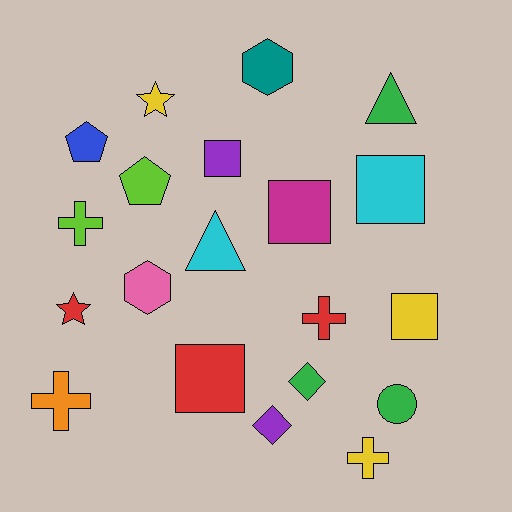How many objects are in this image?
There are 20 objects.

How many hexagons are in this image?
There are 2 hexagons.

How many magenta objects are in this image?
There is 1 magenta object.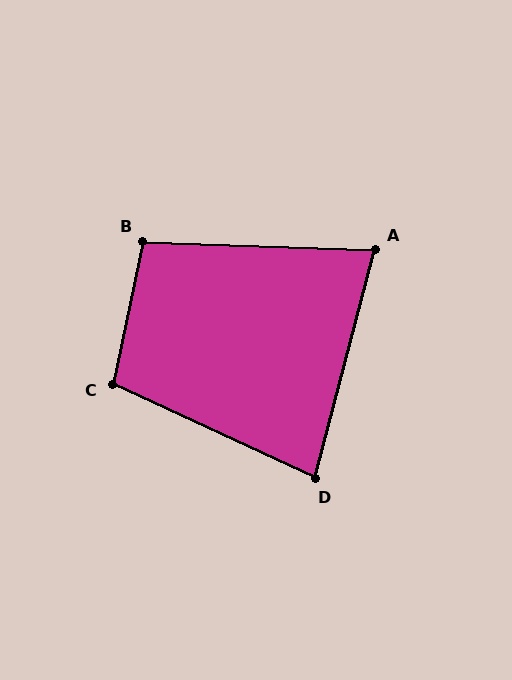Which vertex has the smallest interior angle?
A, at approximately 77 degrees.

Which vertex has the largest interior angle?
C, at approximately 103 degrees.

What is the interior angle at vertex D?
Approximately 80 degrees (acute).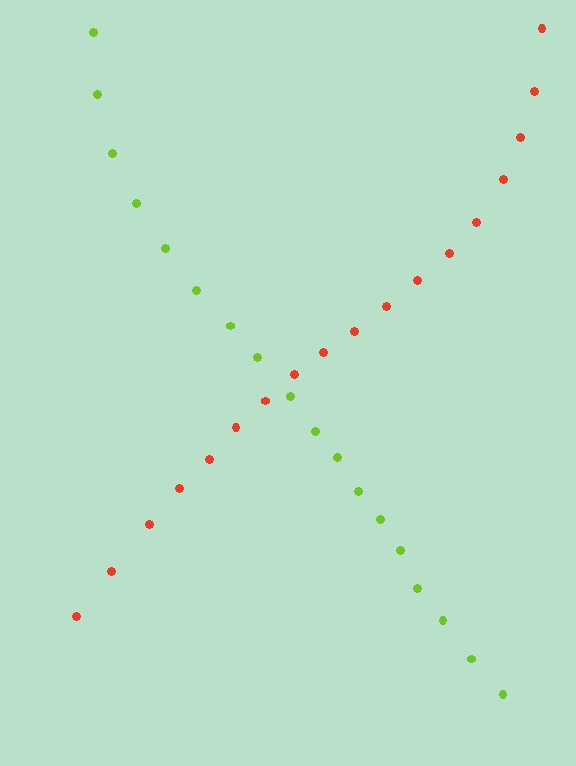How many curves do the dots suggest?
There are 2 distinct paths.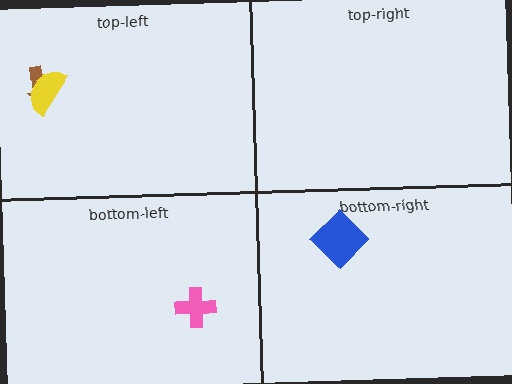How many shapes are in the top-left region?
2.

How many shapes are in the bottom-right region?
1.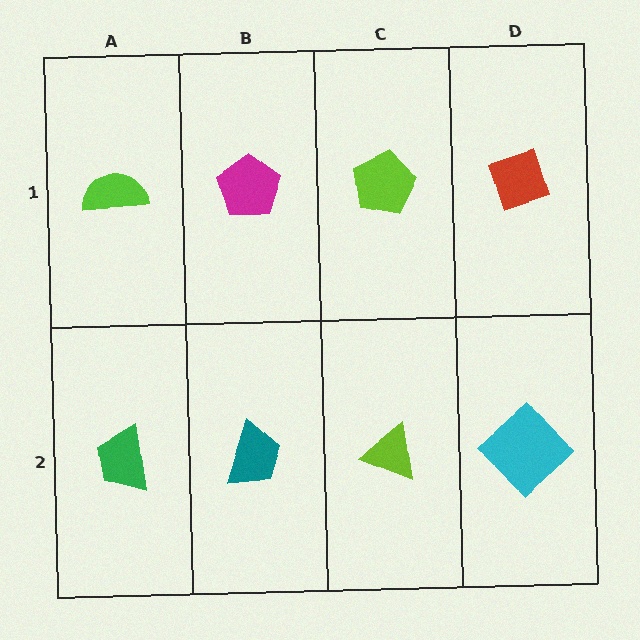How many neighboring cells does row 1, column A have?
2.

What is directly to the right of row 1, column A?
A magenta pentagon.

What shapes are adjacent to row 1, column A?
A green trapezoid (row 2, column A), a magenta pentagon (row 1, column B).